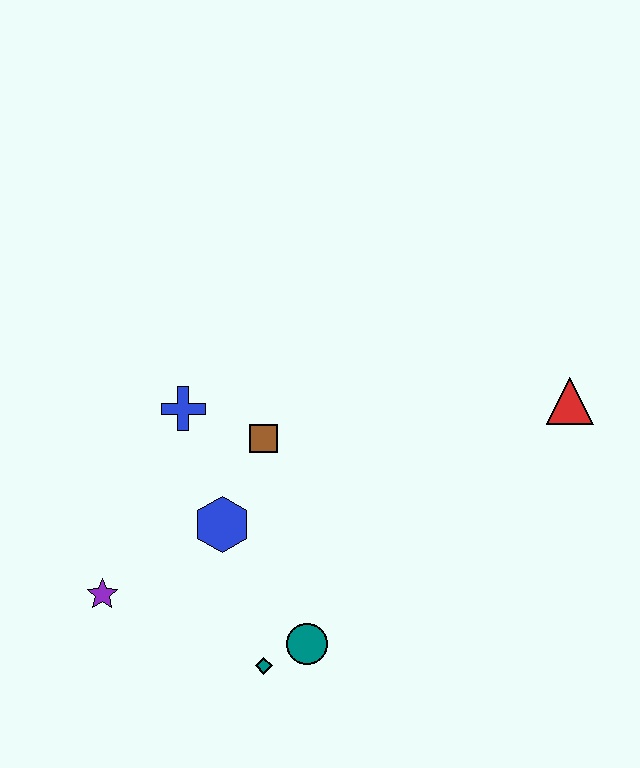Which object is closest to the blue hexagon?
The brown square is closest to the blue hexagon.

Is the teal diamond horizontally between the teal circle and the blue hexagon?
Yes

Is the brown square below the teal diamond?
No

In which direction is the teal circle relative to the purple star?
The teal circle is to the right of the purple star.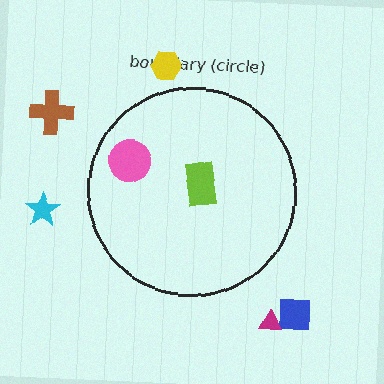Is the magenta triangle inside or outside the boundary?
Outside.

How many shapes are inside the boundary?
2 inside, 5 outside.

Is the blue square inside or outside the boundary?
Outside.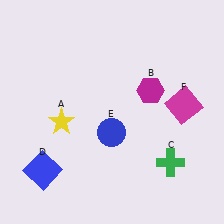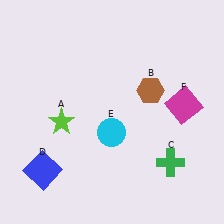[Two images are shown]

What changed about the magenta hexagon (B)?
In Image 1, B is magenta. In Image 2, it changed to brown.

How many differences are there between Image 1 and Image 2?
There are 3 differences between the two images.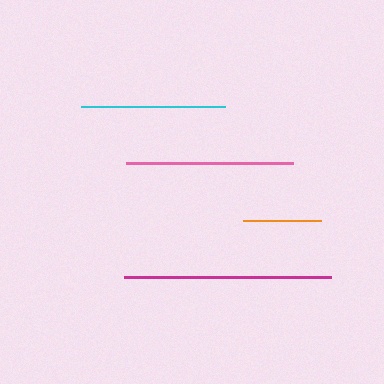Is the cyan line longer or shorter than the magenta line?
The magenta line is longer than the cyan line.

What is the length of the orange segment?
The orange segment is approximately 78 pixels long.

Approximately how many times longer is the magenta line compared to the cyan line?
The magenta line is approximately 1.4 times the length of the cyan line.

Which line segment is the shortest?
The orange line is the shortest at approximately 78 pixels.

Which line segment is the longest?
The magenta line is the longest at approximately 207 pixels.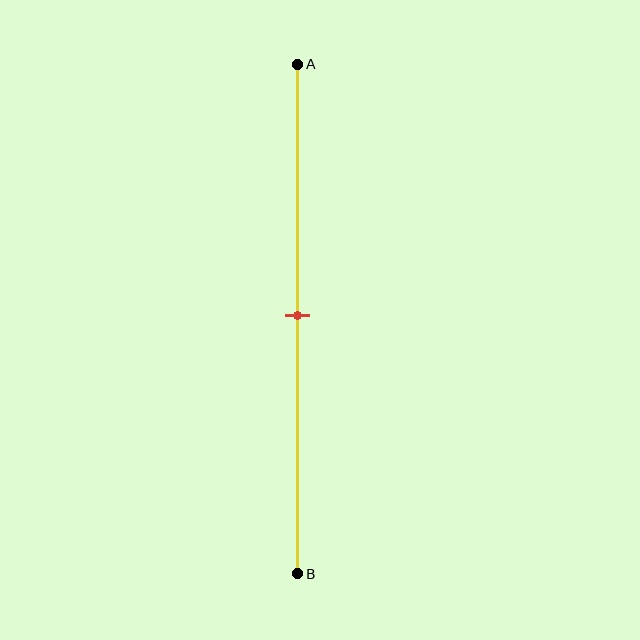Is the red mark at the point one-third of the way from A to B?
No, the mark is at about 50% from A, not at the 33% one-third point.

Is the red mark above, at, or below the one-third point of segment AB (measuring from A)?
The red mark is below the one-third point of segment AB.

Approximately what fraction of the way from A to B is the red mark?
The red mark is approximately 50% of the way from A to B.